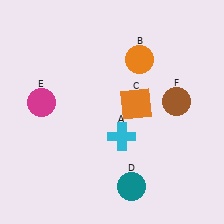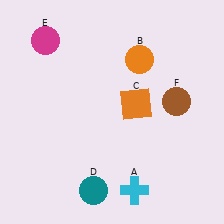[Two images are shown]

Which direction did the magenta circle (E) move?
The magenta circle (E) moved up.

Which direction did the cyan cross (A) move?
The cyan cross (A) moved down.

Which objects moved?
The objects that moved are: the cyan cross (A), the teal circle (D), the magenta circle (E).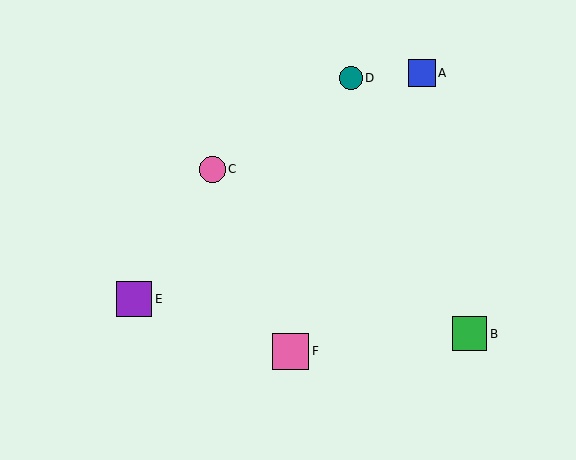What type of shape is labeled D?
Shape D is a teal circle.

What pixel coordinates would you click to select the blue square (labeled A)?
Click at (422, 73) to select the blue square A.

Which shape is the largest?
The pink square (labeled F) is the largest.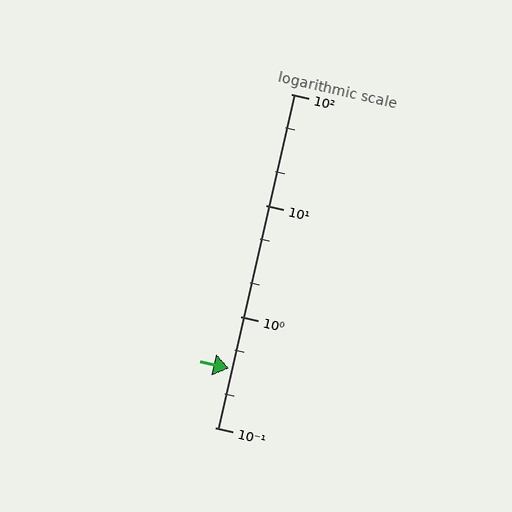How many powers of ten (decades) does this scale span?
The scale spans 3 decades, from 0.1 to 100.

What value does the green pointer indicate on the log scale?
The pointer indicates approximately 0.34.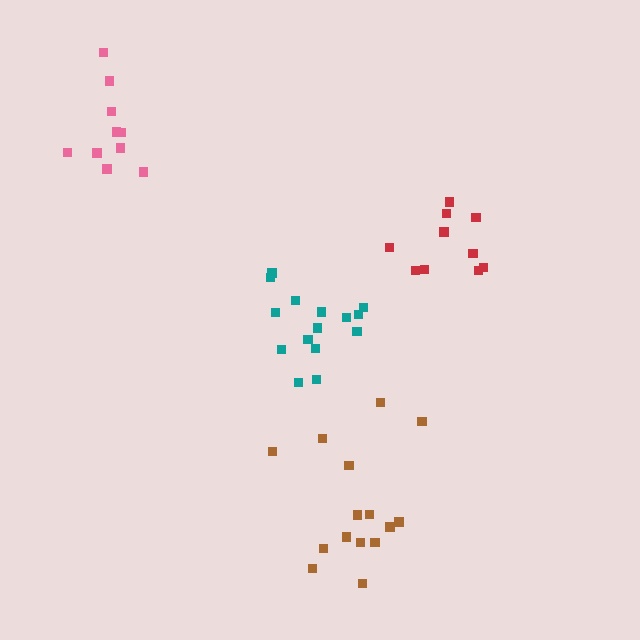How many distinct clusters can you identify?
There are 4 distinct clusters.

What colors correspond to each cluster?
The clusters are colored: teal, brown, pink, red.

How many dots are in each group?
Group 1: 15 dots, Group 2: 15 dots, Group 3: 10 dots, Group 4: 10 dots (50 total).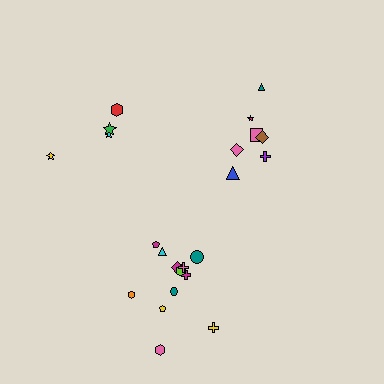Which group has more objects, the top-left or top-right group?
The top-right group.